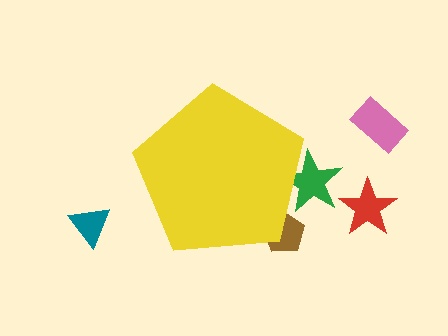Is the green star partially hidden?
Yes, the green star is partially hidden behind the yellow pentagon.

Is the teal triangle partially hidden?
No, the teal triangle is fully visible.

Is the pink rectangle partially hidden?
No, the pink rectangle is fully visible.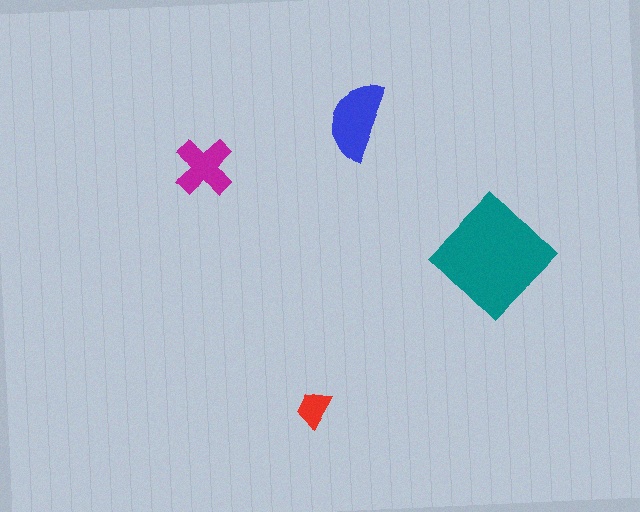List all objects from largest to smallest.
The teal diamond, the blue semicircle, the magenta cross, the red trapezoid.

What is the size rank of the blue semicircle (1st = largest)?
2nd.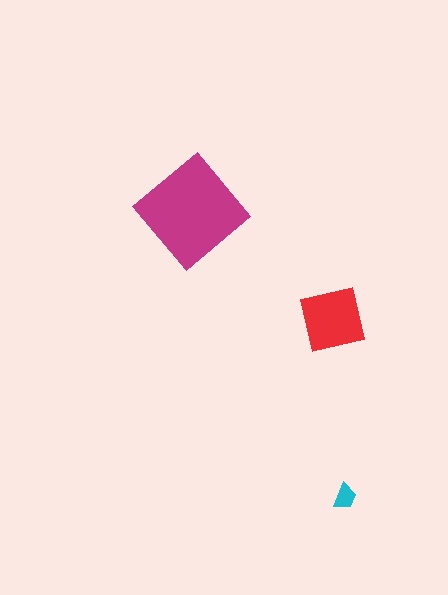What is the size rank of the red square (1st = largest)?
2nd.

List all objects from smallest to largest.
The cyan trapezoid, the red square, the magenta diamond.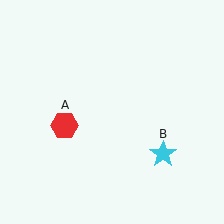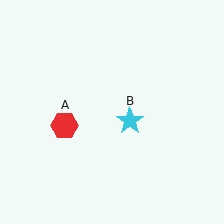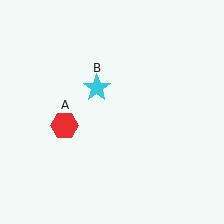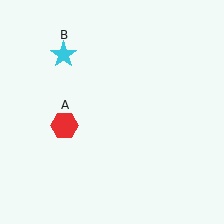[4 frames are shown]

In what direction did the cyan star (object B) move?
The cyan star (object B) moved up and to the left.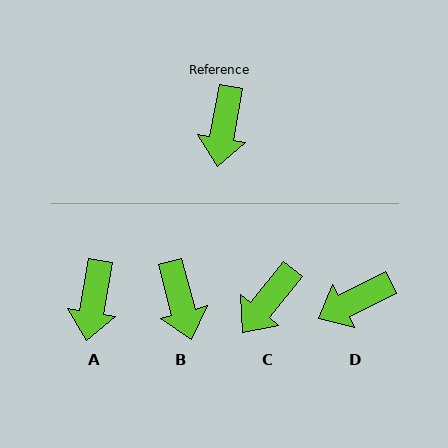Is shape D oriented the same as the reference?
No, it is off by about 53 degrees.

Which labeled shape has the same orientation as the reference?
A.